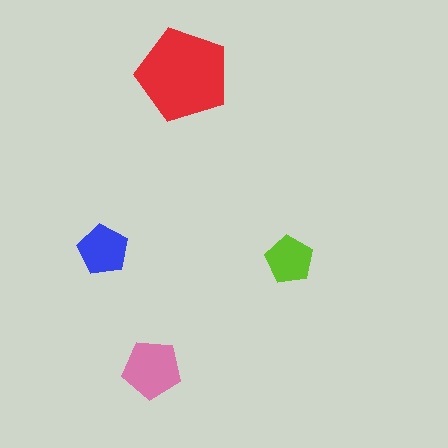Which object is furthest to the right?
The lime pentagon is rightmost.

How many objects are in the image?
There are 4 objects in the image.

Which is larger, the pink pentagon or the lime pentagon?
The pink one.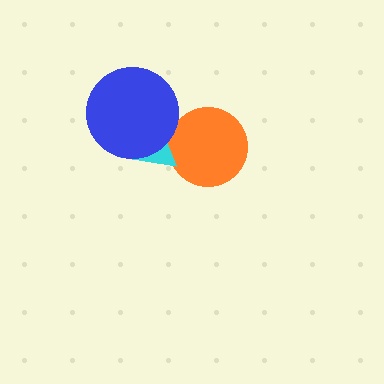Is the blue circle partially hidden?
No, no other shape covers it.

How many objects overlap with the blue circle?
1 object overlaps with the blue circle.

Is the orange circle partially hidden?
Yes, it is partially covered by another shape.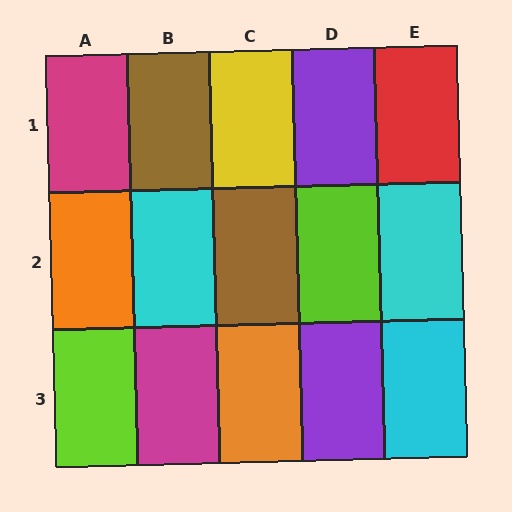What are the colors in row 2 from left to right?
Orange, cyan, brown, lime, cyan.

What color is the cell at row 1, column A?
Magenta.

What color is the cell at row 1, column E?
Red.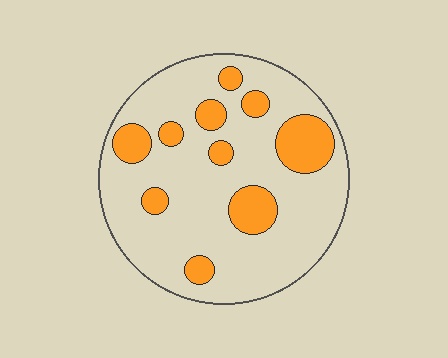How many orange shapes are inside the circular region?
10.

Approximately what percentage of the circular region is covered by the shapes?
Approximately 20%.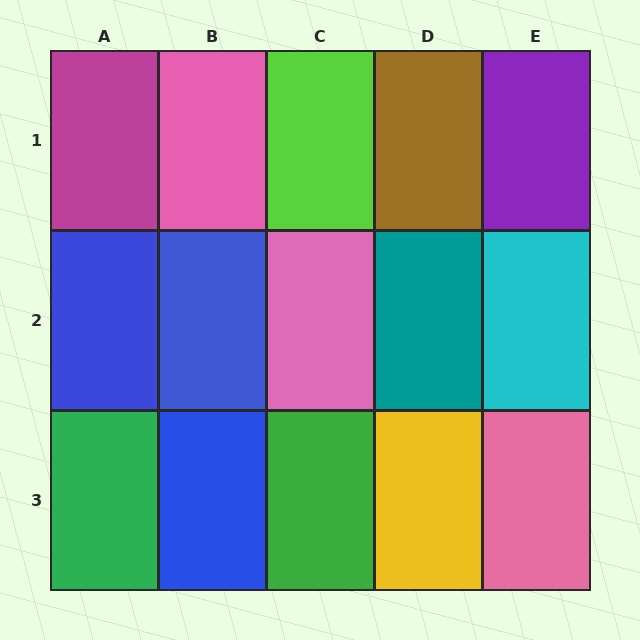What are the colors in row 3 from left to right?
Green, blue, green, yellow, pink.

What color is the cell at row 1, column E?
Purple.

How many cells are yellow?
1 cell is yellow.